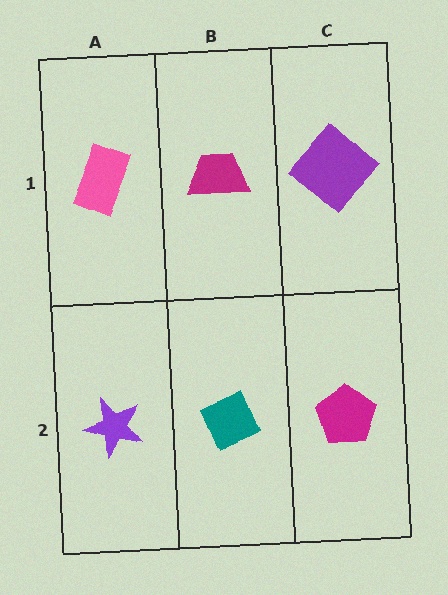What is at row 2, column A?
A purple star.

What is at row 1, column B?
A magenta trapezoid.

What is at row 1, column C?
A purple diamond.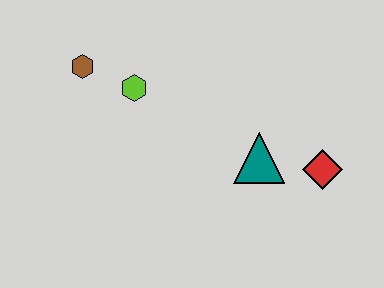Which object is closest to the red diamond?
The teal triangle is closest to the red diamond.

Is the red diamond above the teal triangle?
No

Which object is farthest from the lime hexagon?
The red diamond is farthest from the lime hexagon.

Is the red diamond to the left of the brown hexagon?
No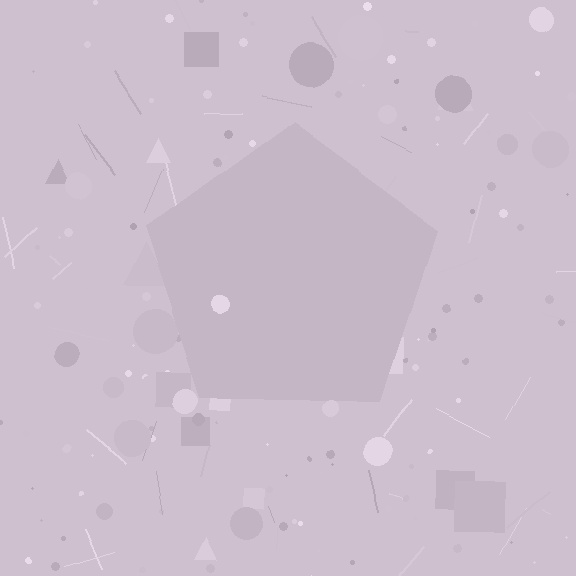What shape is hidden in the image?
A pentagon is hidden in the image.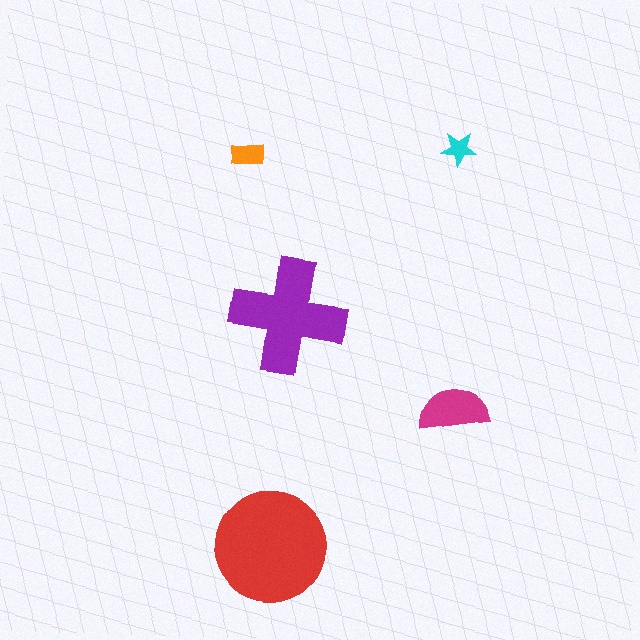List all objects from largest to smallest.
The red circle, the purple cross, the magenta semicircle, the orange rectangle, the cyan star.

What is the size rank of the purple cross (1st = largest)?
2nd.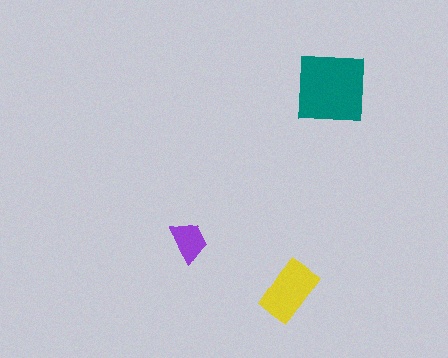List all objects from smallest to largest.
The purple trapezoid, the yellow rectangle, the teal square.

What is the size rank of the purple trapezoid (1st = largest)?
3rd.